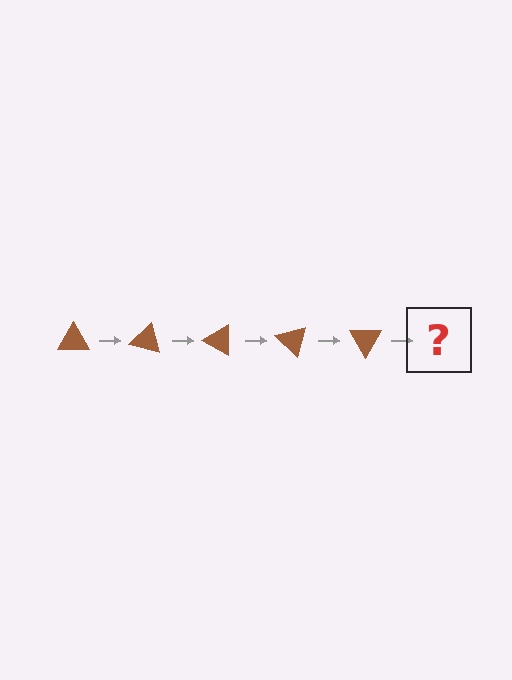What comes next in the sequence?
The next element should be a brown triangle rotated 75 degrees.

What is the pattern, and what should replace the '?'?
The pattern is that the triangle rotates 15 degrees each step. The '?' should be a brown triangle rotated 75 degrees.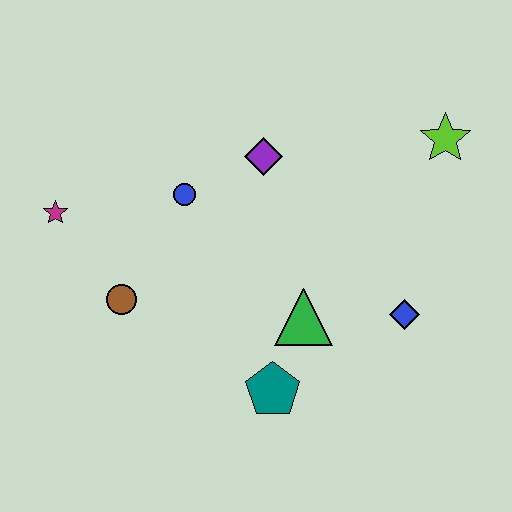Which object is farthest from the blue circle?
The lime star is farthest from the blue circle.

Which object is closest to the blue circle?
The purple diamond is closest to the blue circle.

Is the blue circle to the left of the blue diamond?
Yes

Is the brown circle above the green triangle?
Yes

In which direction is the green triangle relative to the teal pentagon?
The green triangle is above the teal pentagon.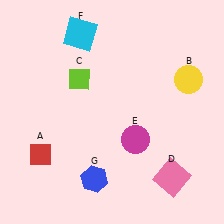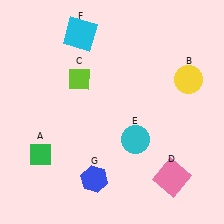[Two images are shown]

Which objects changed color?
A changed from red to green. E changed from magenta to cyan.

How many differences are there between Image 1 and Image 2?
There are 2 differences between the two images.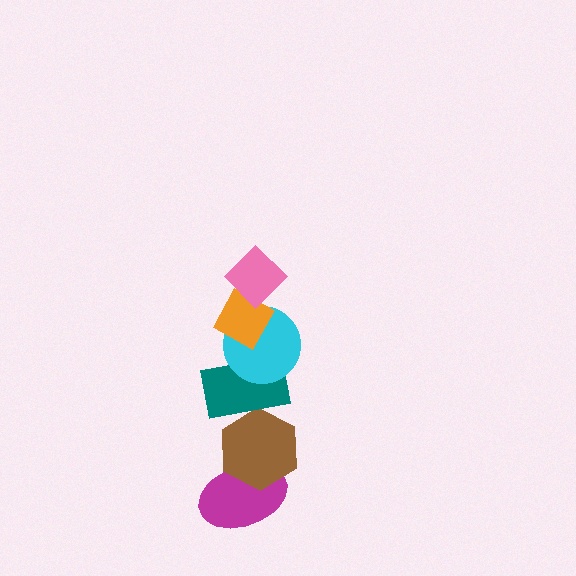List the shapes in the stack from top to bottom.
From top to bottom: the pink diamond, the orange diamond, the cyan circle, the teal rectangle, the brown hexagon, the magenta ellipse.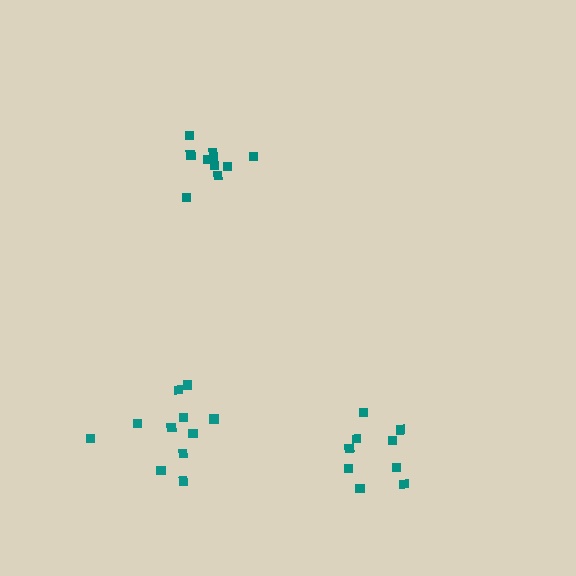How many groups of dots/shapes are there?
There are 3 groups.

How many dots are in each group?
Group 1: 10 dots, Group 2: 11 dots, Group 3: 9 dots (30 total).